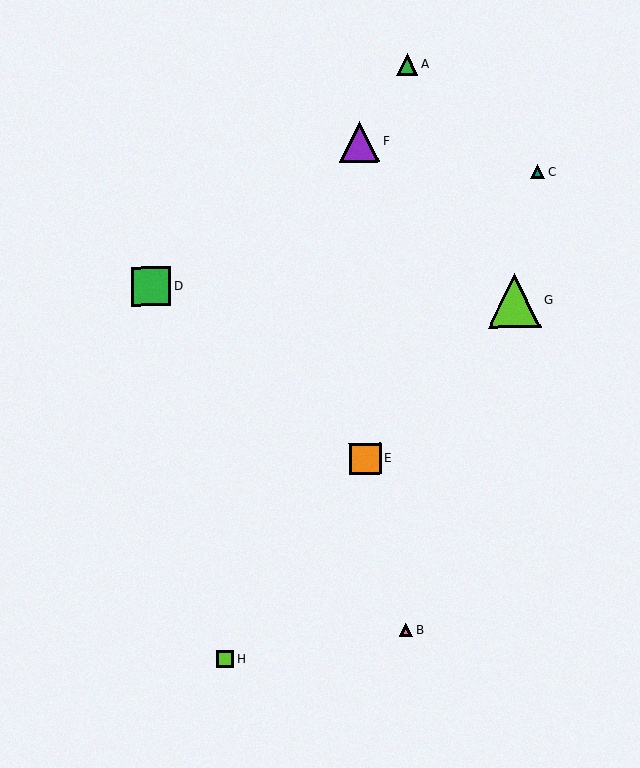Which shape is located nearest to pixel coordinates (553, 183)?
The teal triangle (labeled C) at (538, 172) is nearest to that location.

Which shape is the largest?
The lime triangle (labeled G) is the largest.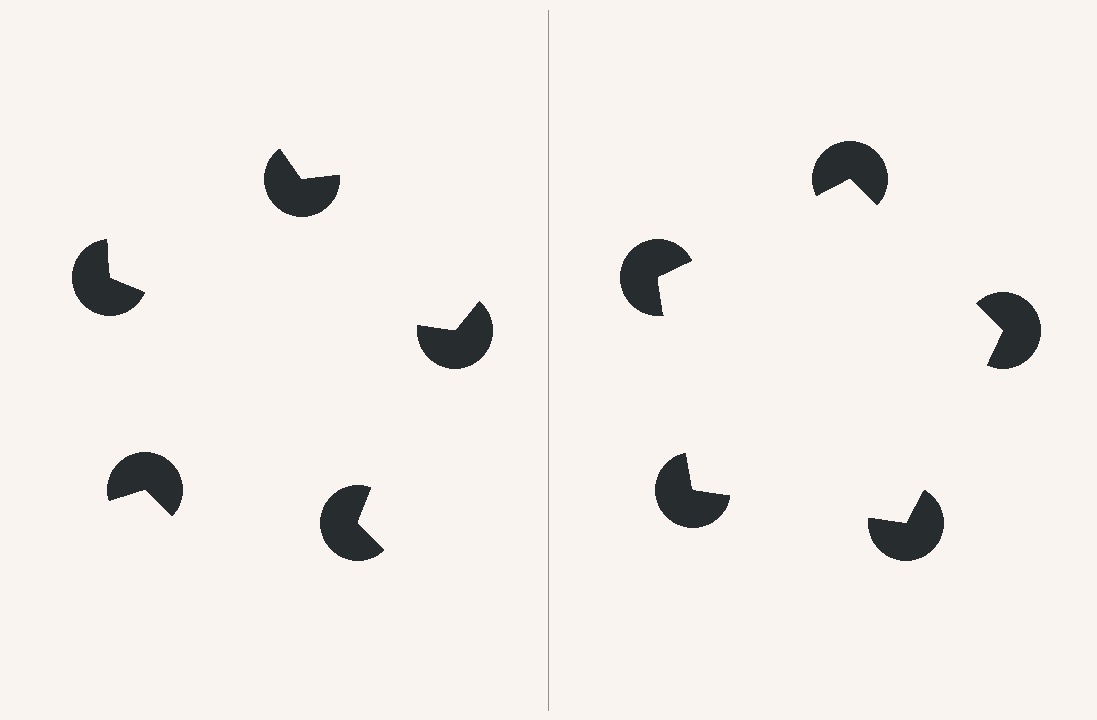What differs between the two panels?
The pac-man discs are positioned identically on both sides; only the wedge orientations differ. On the right they align to a pentagon; on the left they are misaligned.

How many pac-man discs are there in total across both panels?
10 — 5 on each side.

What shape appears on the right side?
An illusory pentagon.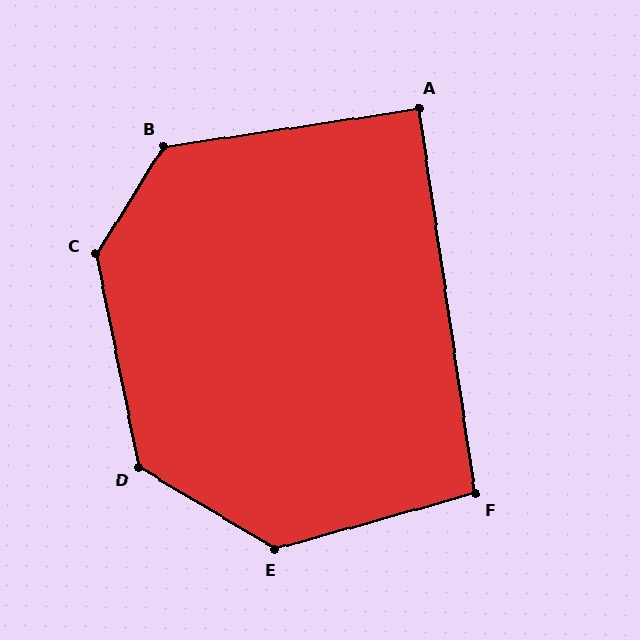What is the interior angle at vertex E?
Approximately 134 degrees (obtuse).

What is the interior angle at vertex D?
Approximately 132 degrees (obtuse).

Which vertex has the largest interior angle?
C, at approximately 137 degrees.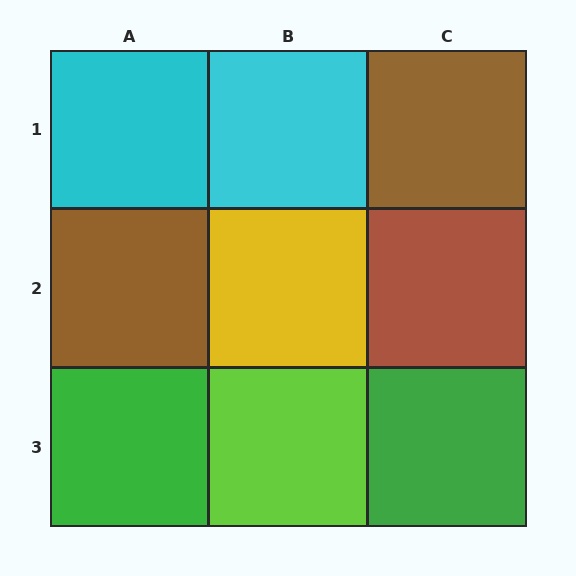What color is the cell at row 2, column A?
Brown.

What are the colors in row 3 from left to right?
Green, lime, green.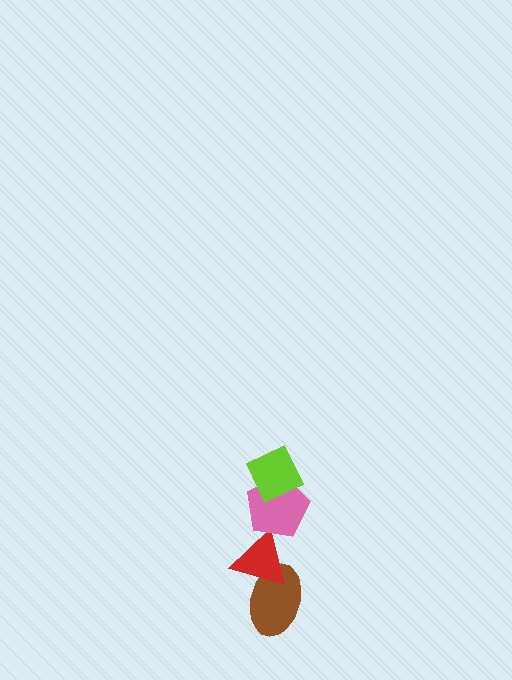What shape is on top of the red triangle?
The pink pentagon is on top of the red triangle.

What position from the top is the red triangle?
The red triangle is 3rd from the top.